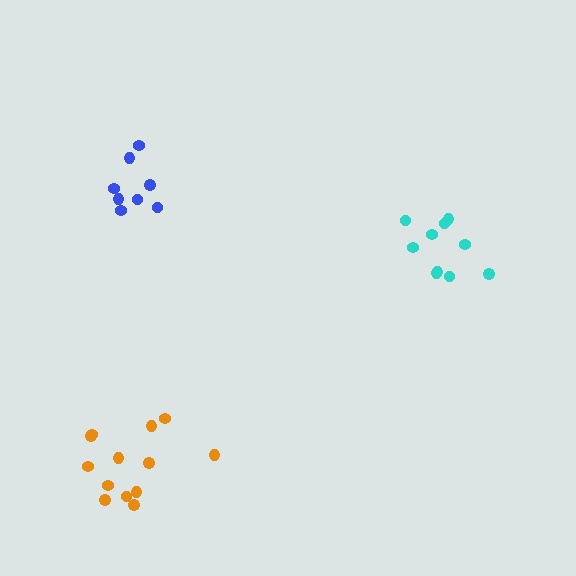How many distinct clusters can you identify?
There are 3 distinct clusters.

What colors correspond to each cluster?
The clusters are colored: cyan, orange, blue.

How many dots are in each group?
Group 1: 10 dots, Group 2: 13 dots, Group 3: 8 dots (31 total).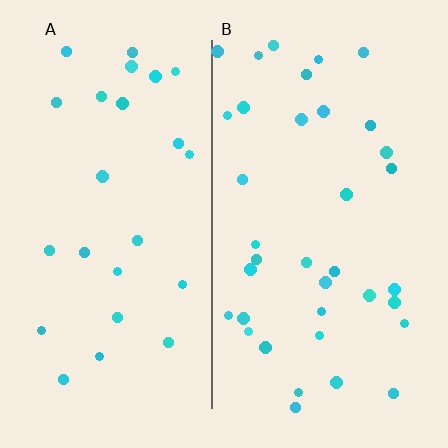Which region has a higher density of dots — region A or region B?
B (the right).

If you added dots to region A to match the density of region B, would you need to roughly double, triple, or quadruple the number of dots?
Approximately double.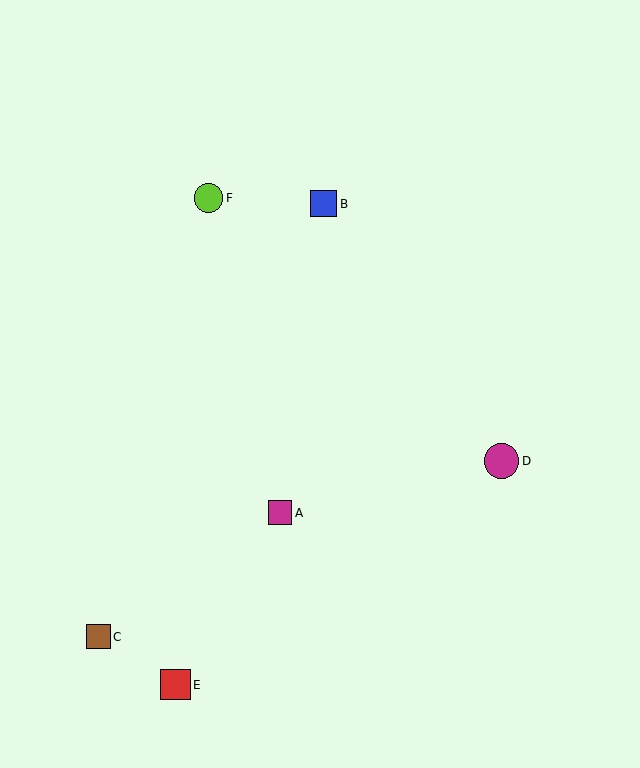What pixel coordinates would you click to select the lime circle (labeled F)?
Click at (209, 198) to select the lime circle F.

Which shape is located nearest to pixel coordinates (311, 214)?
The blue square (labeled B) at (323, 204) is nearest to that location.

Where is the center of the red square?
The center of the red square is at (175, 685).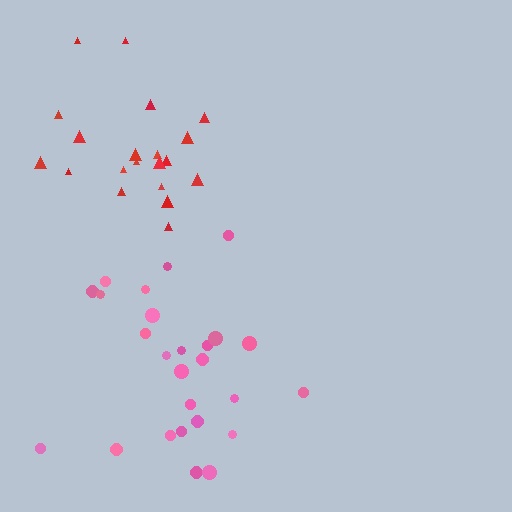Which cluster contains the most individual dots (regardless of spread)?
Pink (26).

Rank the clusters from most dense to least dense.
red, pink.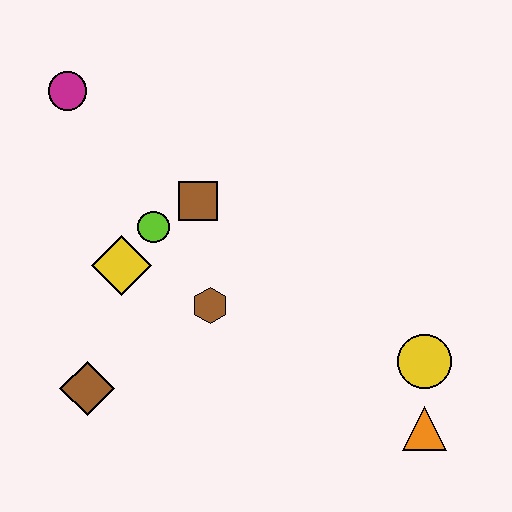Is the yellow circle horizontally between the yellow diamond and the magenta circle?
No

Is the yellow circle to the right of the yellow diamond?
Yes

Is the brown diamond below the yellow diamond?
Yes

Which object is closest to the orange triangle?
The yellow circle is closest to the orange triangle.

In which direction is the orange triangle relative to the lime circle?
The orange triangle is to the right of the lime circle.